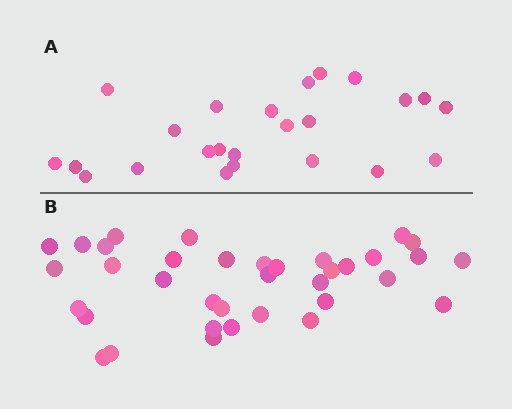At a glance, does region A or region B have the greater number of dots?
Region B (the bottom region) has more dots.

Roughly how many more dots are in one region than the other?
Region B has roughly 12 or so more dots than region A.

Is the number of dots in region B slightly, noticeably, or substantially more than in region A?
Region B has substantially more. The ratio is roughly 1.5 to 1.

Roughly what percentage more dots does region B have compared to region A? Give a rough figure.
About 50% more.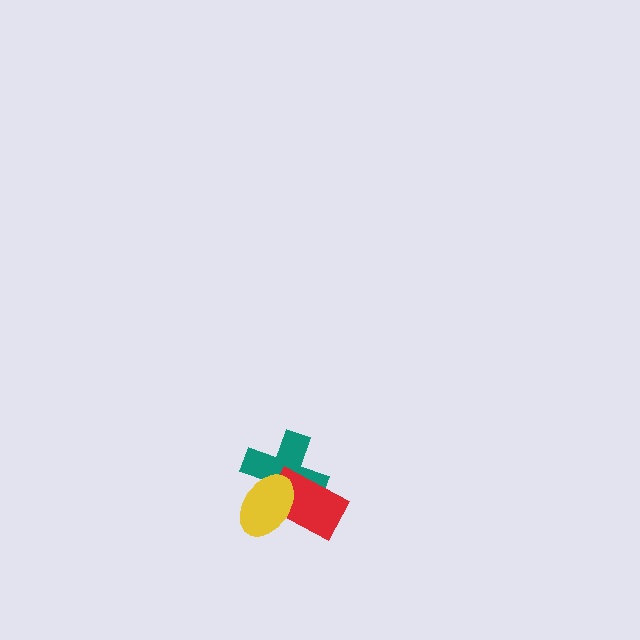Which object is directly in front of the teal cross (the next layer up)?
The red rectangle is directly in front of the teal cross.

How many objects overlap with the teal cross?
2 objects overlap with the teal cross.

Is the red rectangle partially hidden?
Yes, it is partially covered by another shape.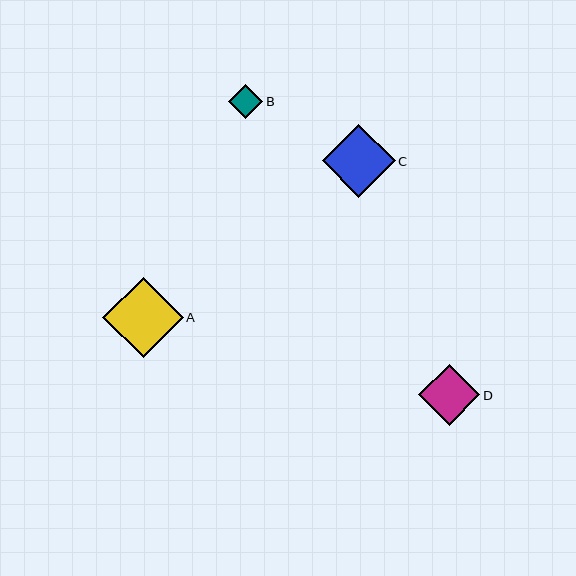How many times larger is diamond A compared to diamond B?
Diamond A is approximately 2.3 times the size of diamond B.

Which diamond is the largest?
Diamond A is the largest with a size of approximately 80 pixels.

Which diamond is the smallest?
Diamond B is the smallest with a size of approximately 34 pixels.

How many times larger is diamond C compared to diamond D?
Diamond C is approximately 1.2 times the size of diamond D.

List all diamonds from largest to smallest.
From largest to smallest: A, C, D, B.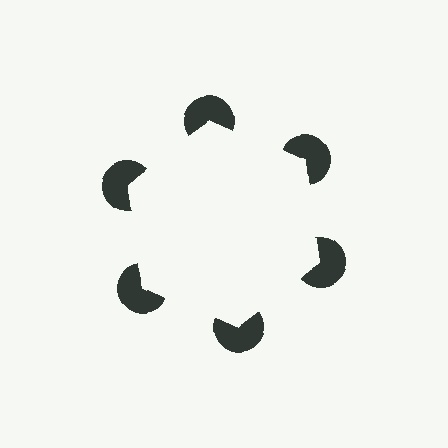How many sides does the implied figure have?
6 sides.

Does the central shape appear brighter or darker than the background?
It typically appears slightly brighter than the background, even though no actual brightness change is drawn.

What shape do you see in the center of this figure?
An illusory hexagon — its edges are inferred from the aligned wedge cuts in the pac-man discs, not physically drawn.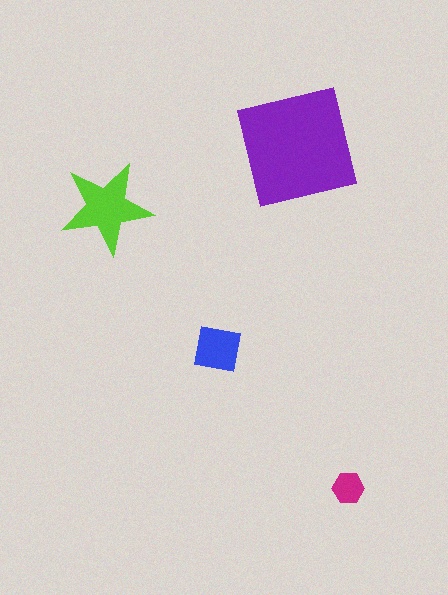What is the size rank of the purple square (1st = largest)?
1st.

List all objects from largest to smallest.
The purple square, the lime star, the blue square, the magenta hexagon.